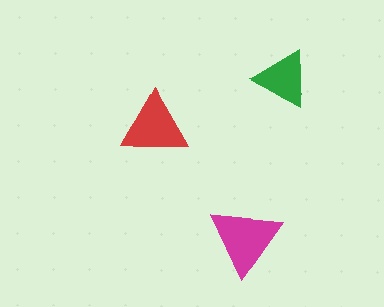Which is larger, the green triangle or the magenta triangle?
The magenta one.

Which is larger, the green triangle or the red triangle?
The red one.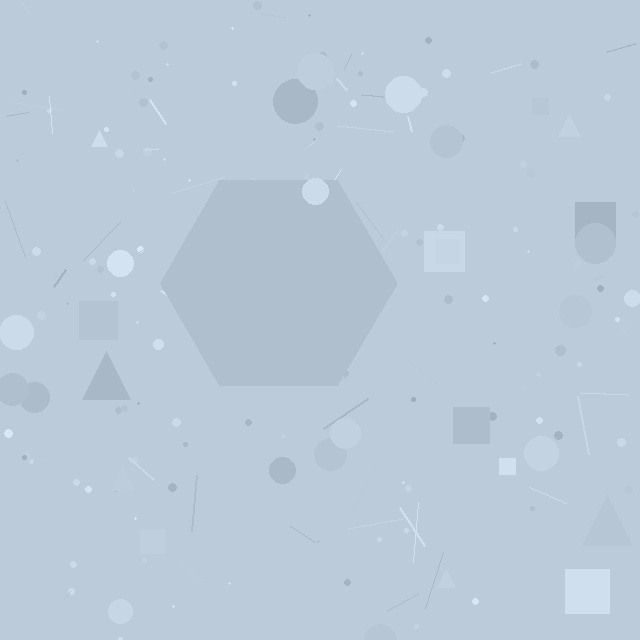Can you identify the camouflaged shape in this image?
The camouflaged shape is a hexagon.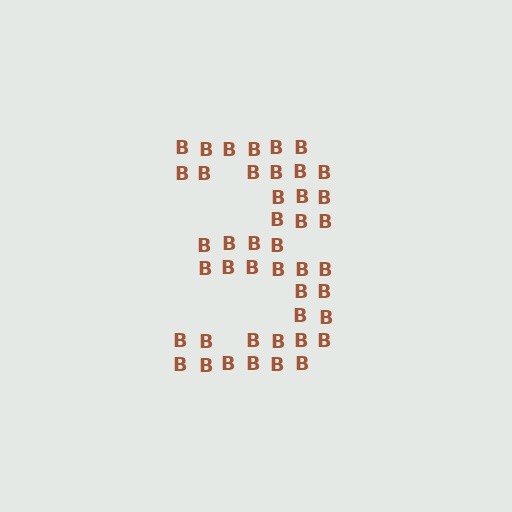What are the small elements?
The small elements are letter B's.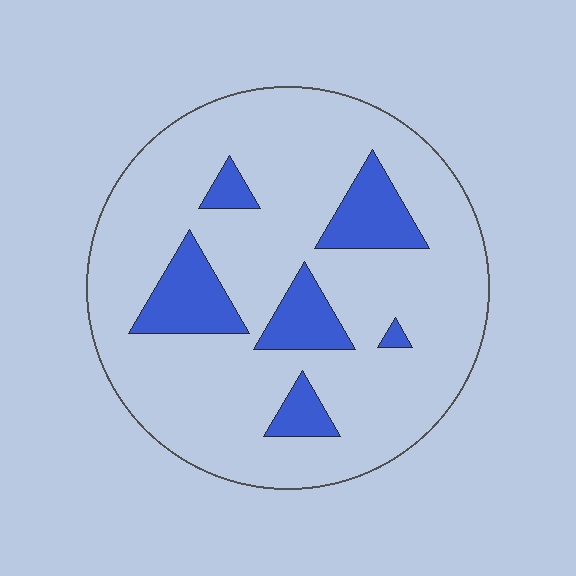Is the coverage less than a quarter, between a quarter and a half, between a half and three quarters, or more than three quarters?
Less than a quarter.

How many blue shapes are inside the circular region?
6.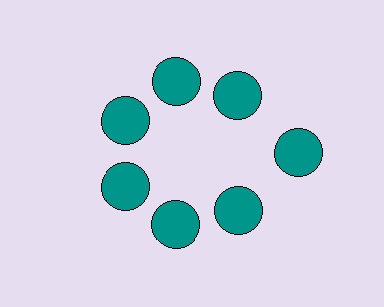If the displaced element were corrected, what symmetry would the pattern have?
It would have 7-fold rotational symmetry — the pattern would map onto itself every 51 degrees.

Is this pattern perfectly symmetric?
No. The 7 teal circles are arranged in a ring, but one element near the 3 o'clock position is pushed outward from the center, breaking the 7-fold rotational symmetry.